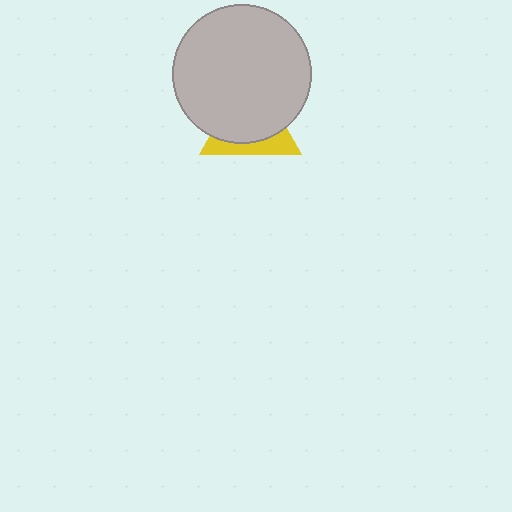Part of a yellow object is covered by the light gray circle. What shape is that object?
It is a triangle.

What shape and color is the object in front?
The object in front is a light gray circle.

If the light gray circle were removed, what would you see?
You would see the complete yellow triangle.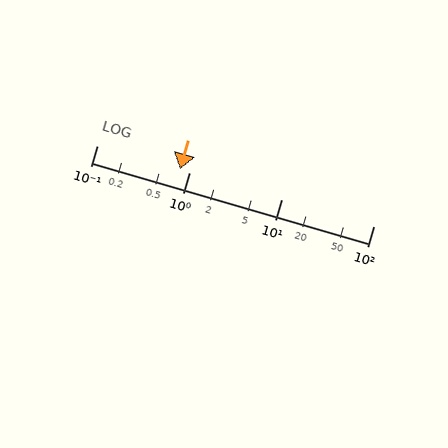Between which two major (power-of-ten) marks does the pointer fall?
The pointer is between 0.1 and 1.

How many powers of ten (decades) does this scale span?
The scale spans 3 decades, from 0.1 to 100.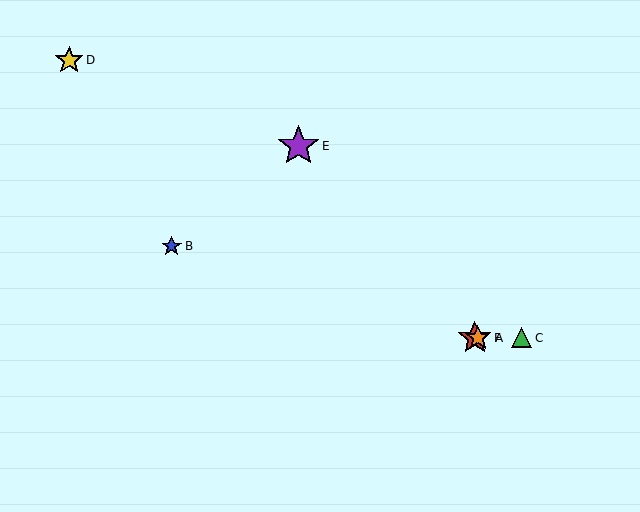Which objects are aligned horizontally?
Objects A, C, F are aligned horizontally.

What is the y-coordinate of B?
Object B is at y≈246.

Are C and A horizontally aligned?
Yes, both are at y≈338.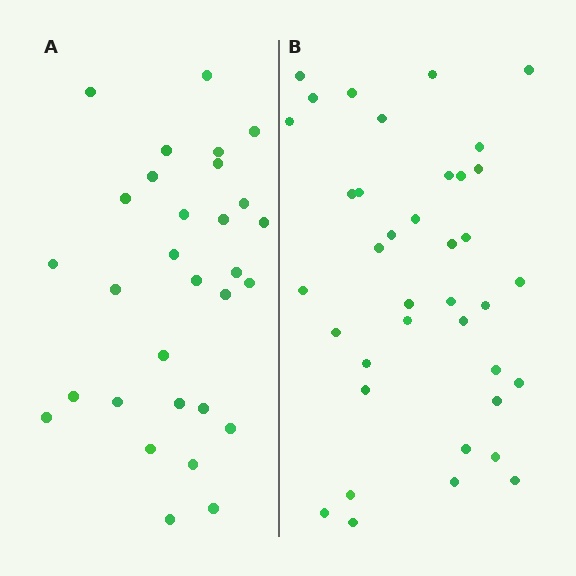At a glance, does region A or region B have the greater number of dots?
Region B (the right region) has more dots.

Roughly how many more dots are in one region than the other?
Region B has roughly 8 or so more dots than region A.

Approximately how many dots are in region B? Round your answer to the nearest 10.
About 40 dots. (The exact count is 38, which rounds to 40.)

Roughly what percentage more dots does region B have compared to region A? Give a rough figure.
About 25% more.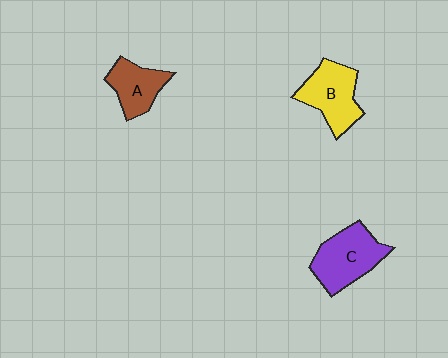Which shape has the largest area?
Shape C (purple).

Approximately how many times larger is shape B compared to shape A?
Approximately 1.3 times.